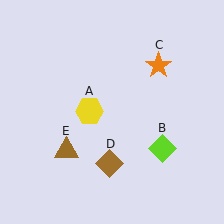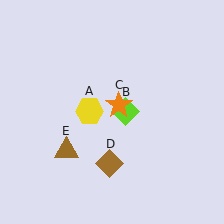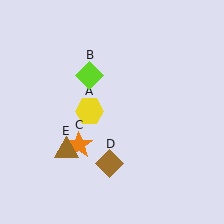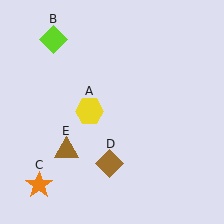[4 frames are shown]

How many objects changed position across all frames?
2 objects changed position: lime diamond (object B), orange star (object C).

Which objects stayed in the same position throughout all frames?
Yellow hexagon (object A) and brown diamond (object D) and brown triangle (object E) remained stationary.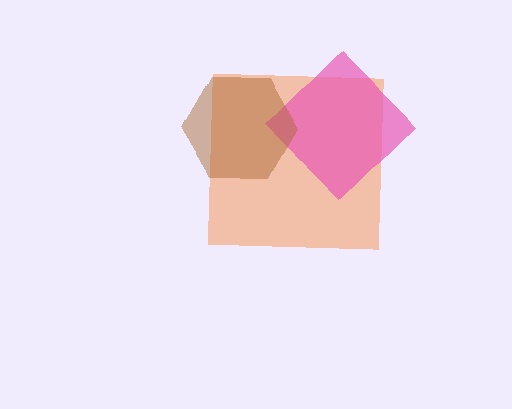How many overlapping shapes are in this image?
There are 3 overlapping shapes in the image.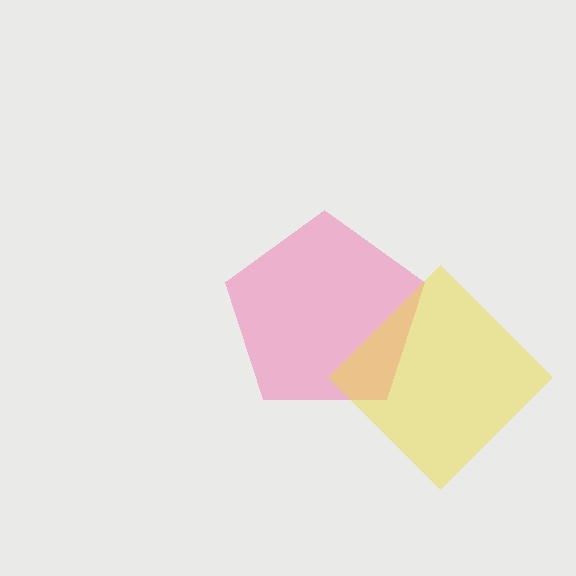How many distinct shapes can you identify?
There are 2 distinct shapes: a pink pentagon, a yellow diamond.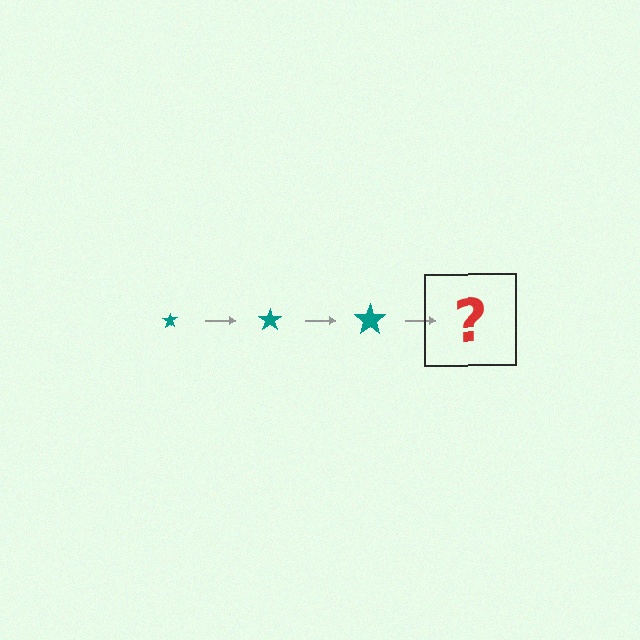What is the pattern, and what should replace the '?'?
The pattern is that the star gets progressively larger each step. The '?' should be a teal star, larger than the previous one.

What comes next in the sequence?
The next element should be a teal star, larger than the previous one.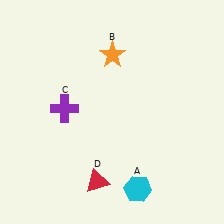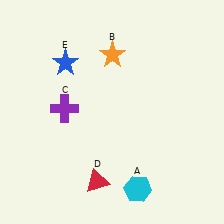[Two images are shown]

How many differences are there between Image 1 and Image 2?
There is 1 difference between the two images.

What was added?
A blue star (E) was added in Image 2.